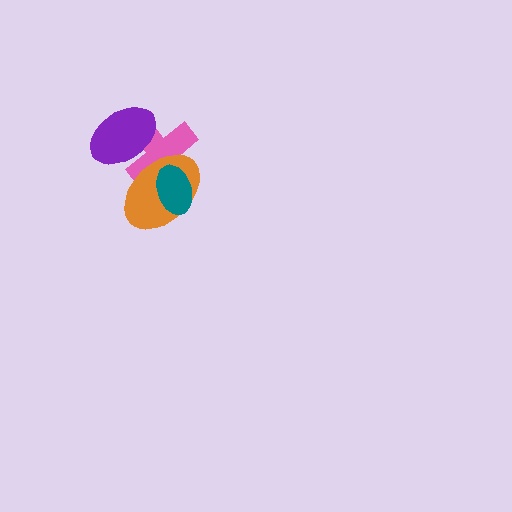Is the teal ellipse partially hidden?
No, no other shape covers it.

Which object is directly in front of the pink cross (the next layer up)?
The orange ellipse is directly in front of the pink cross.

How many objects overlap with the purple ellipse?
2 objects overlap with the purple ellipse.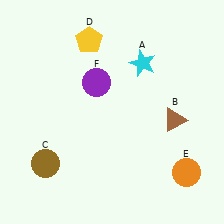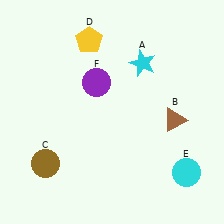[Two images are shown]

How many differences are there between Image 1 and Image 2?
There is 1 difference between the two images.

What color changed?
The circle (E) changed from orange in Image 1 to cyan in Image 2.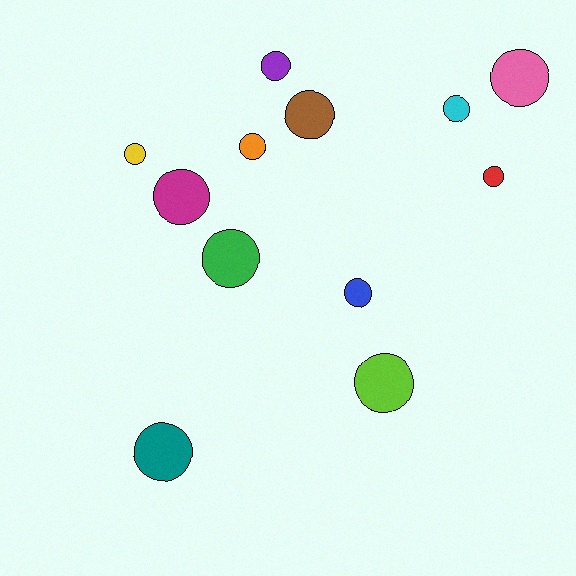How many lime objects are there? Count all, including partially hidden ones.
There is 1 lime object.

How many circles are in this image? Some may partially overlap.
There are 12 circles.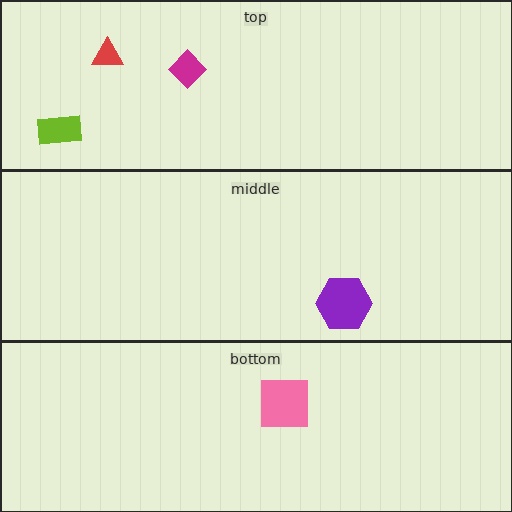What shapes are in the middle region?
The purple hexagon.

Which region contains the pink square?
The bottom region.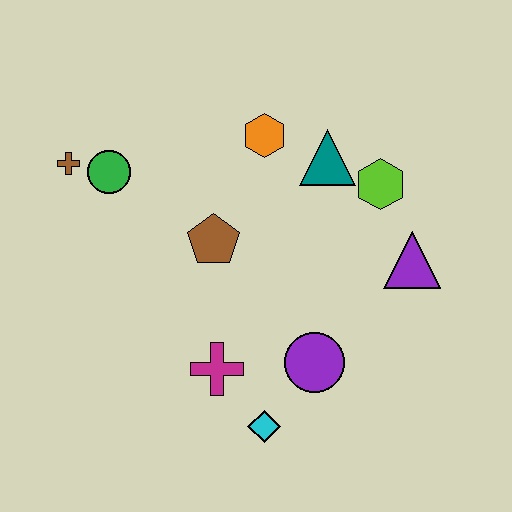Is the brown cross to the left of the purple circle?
Yes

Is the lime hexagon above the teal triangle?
No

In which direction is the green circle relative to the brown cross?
The green circle is to the right of the brown cross.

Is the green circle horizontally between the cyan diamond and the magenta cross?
No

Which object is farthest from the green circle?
The purple triangle is farthest from the green circle.